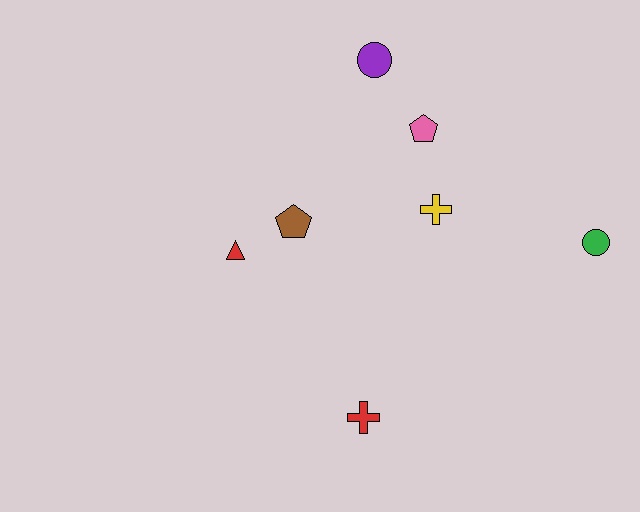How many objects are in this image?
There are 7 objects.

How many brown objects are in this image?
There is 1 brown object.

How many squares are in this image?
There are no squares.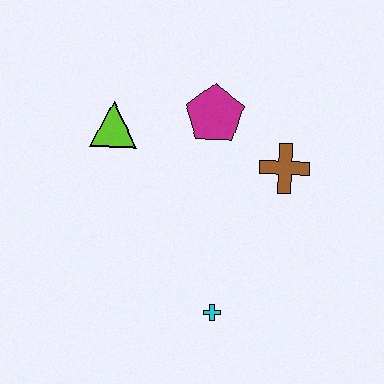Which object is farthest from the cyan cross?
The lime triangle is farthest from the cyan cross.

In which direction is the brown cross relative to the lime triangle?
The brown cross is to the right of the lime triangle.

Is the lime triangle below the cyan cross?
No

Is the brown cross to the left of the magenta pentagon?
No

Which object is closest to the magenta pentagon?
The brown cross is closest to the magenta pentagon.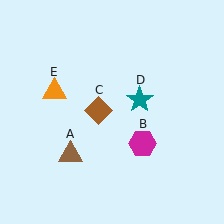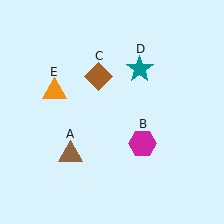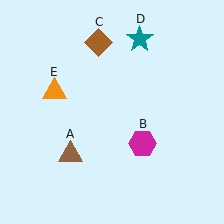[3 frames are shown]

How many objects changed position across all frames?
2 objects changed position: brown diamond (object C), teal star (object D).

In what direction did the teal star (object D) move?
The teal star (object D) moved up.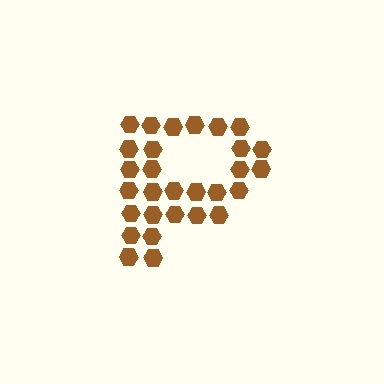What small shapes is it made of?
It is made of small hexagons.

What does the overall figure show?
The overall figure shows the letter P.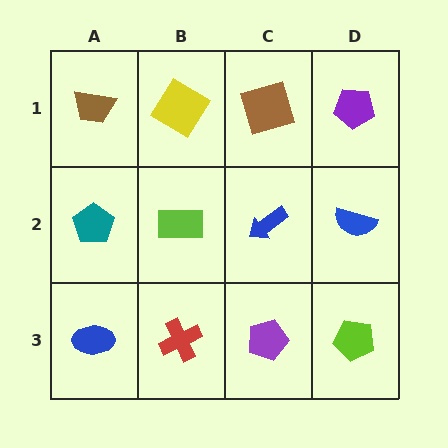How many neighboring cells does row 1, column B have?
3.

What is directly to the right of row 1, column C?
A purple pentagon.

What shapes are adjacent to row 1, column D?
A blue semicircle (row 2, column D), a brown square (row 1, column C).